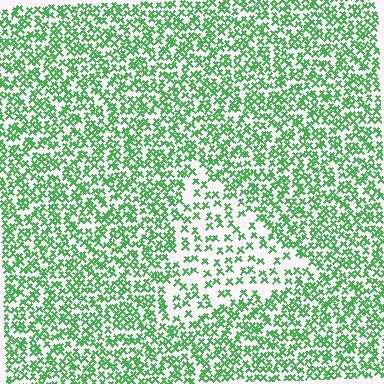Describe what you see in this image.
The image contains small green elements arranged at two different densities. A triangle-shaped region is visible where the elements are less densely packed than the surrounding area.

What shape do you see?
I see a triangle.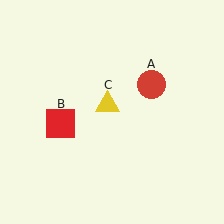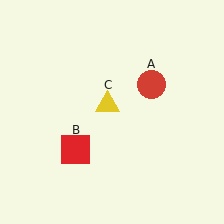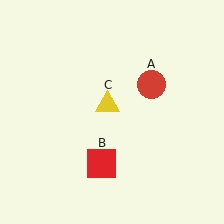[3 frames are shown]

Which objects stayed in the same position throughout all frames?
Red circle (object A) and yellow triangle (object C) remained stationary.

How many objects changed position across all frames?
1 object changed position: red square (object B).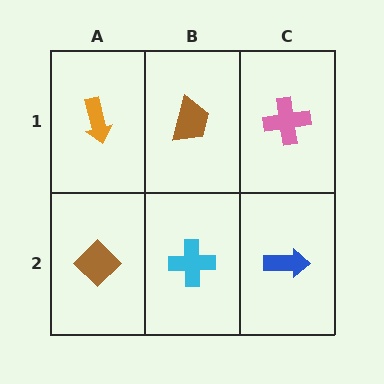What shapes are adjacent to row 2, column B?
A brown trapezoid (row 1, column B), a brown diamond (row 2, column A), a blue arrow (row 2, column C).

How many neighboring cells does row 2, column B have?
3.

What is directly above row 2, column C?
A pink cross.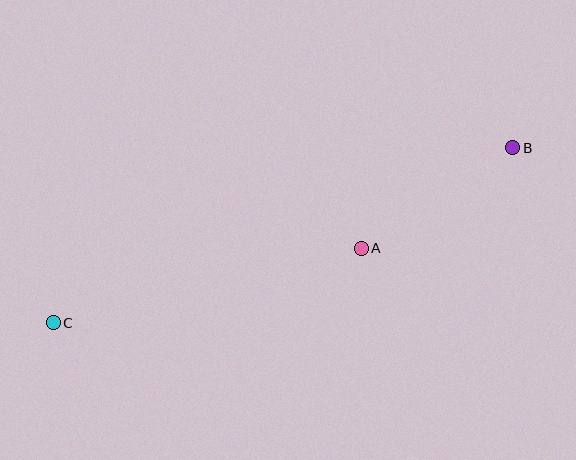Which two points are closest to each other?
Points A and B are closest to each other.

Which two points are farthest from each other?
Points B and C are farthest from each other.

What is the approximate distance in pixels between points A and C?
The distance between A and C is approximately 317 pixels.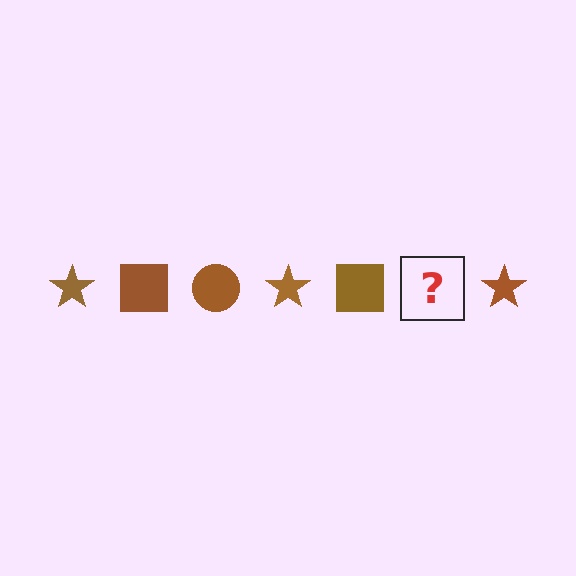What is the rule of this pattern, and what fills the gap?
The rule is that the pattern cycles through star, square, circle shapes in brown. The gap should be filled with a brown circle.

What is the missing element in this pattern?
The missing element is a brown circle.